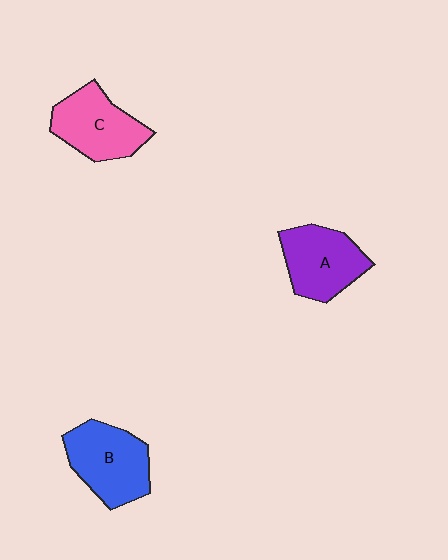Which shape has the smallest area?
Shape A (purple).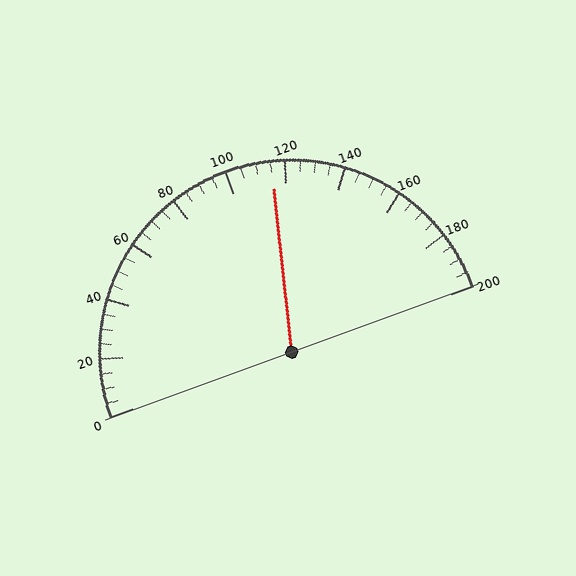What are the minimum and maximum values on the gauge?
The gauge ranges from 0 to 200.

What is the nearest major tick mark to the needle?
The nearest major tick mark is 120.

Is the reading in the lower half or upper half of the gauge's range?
The reading is in the upper half of the range (0 to 200).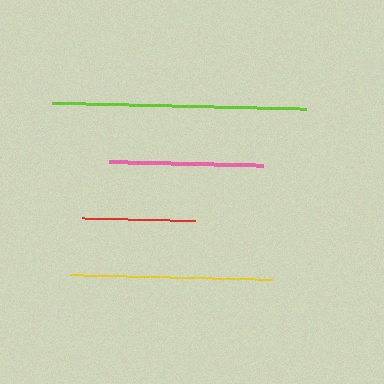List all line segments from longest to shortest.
From longest to shortest: lime, yellow, pink, red.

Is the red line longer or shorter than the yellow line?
The yellow line is longer than the red line.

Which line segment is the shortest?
The red line is the shortest at approximately 113 pixels.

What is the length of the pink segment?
The pink segment is approximately 155 pixels long.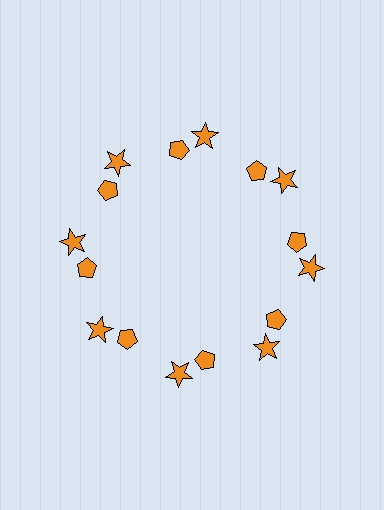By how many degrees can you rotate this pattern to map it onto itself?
The pattern maps onto itself every 45 degrees of rotation.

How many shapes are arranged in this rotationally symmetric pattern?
There are 16 shapes, arranged in 8 groups of 2.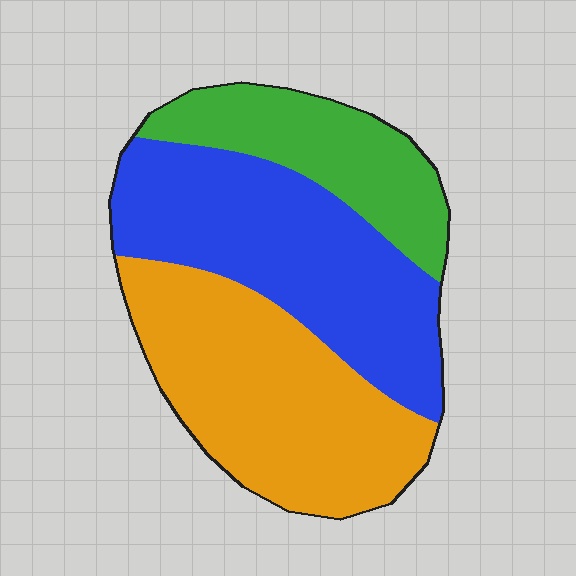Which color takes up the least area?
Green, at roughly 20%.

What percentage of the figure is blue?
Blue takes up about two fifths (2/5) of the figure.